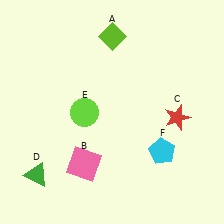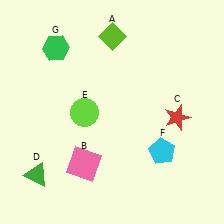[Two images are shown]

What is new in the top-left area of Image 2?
A green hexagon (G) was added in the top-left area of Image 2.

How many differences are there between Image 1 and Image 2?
There is 1 difference between the two images.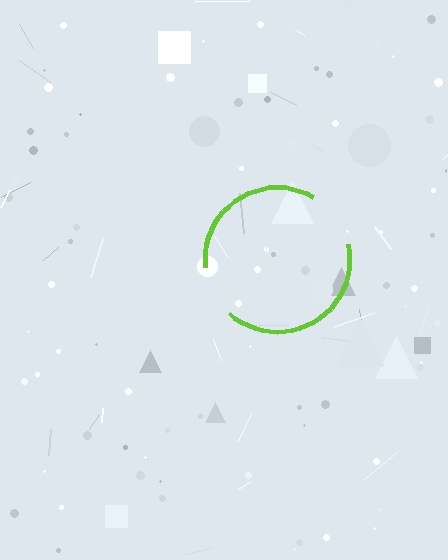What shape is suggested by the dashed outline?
The dashed outline suggests a circle.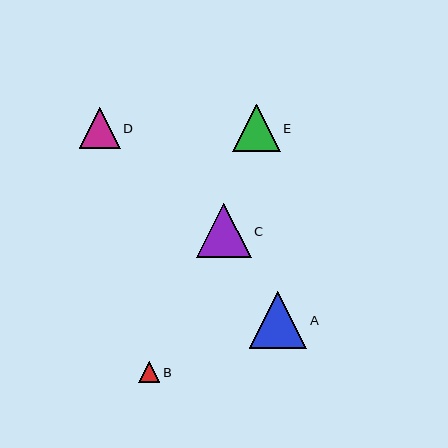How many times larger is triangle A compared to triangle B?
Triangle A is approximately 2.8 times the size of triangle B.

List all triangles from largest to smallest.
From largest to smallest: A, C, E, D, B.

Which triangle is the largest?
Triangle A is the largest with a size of approximately 57 pixels.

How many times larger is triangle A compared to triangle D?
Triangle A is approximately 1.4 times the size of triangle D.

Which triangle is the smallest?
Triangle B is the smallest with a size of approximately 21 pixels.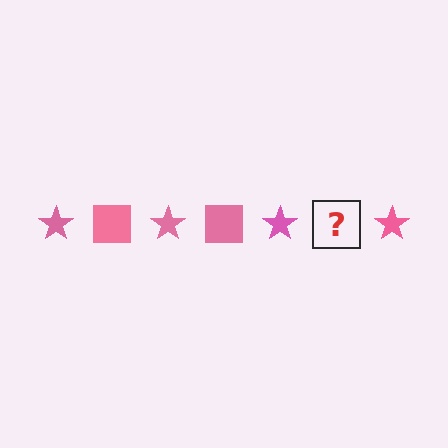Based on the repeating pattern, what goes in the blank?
The blank should be a pink square.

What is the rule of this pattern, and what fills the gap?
The rule is that the pattern cycles through star, square shapes in pink. The gap should be filled with a pink square.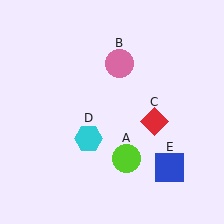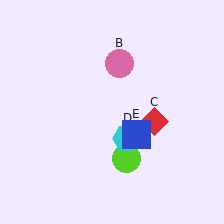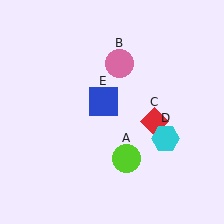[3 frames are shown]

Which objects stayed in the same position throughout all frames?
Lime circle (object A) and pink circle (object B) and red diamond (object C) remained stationary.